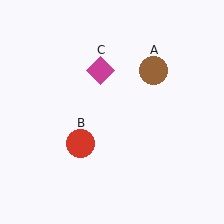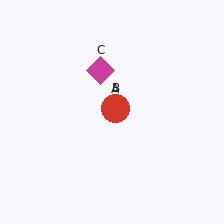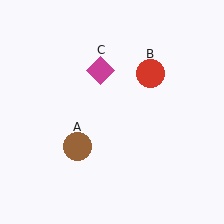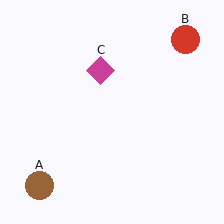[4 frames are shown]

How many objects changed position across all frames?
2 objects changed position: brown circle (object A), red circle (object B).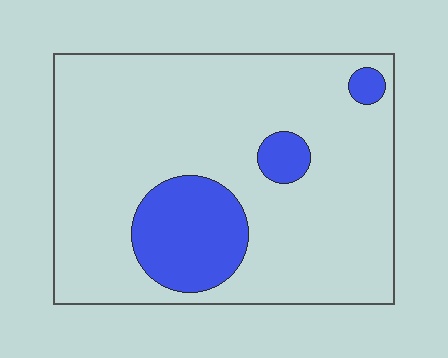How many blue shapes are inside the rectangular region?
3.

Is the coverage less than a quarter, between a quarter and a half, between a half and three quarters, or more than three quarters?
Less than a quarter.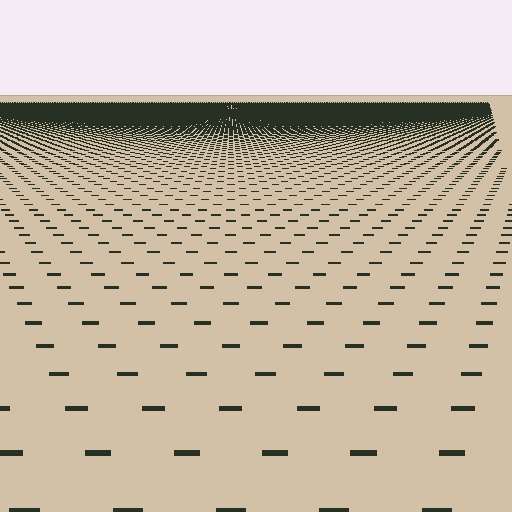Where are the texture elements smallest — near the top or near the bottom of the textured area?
Near the top.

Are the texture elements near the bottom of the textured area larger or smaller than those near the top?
Larger. Near the bottom, elements are closer to the viewer and appear at a bigger on-screen size.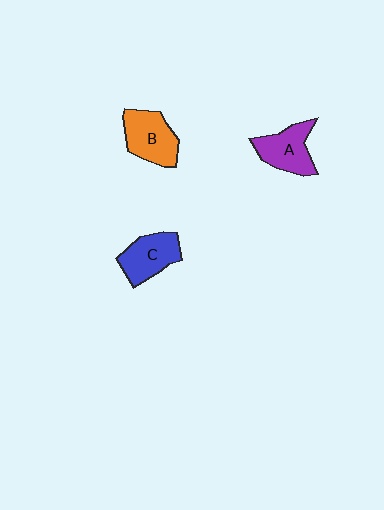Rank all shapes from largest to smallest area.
From largest to smallest: B (orange), C (blue), A (purple).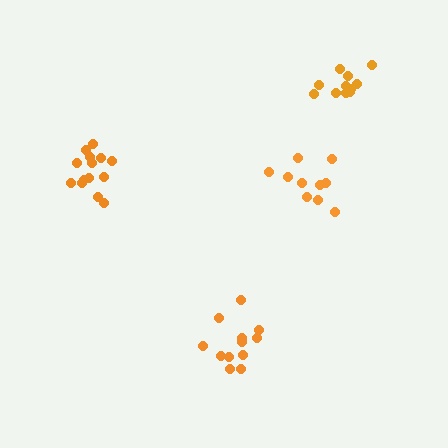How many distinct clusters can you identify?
There are 4 distinct clusters.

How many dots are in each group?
Group 1: 10 dots, Group 2: 11 dots, Group 3: 14 dots, Group 4: 12 dots (47 total).